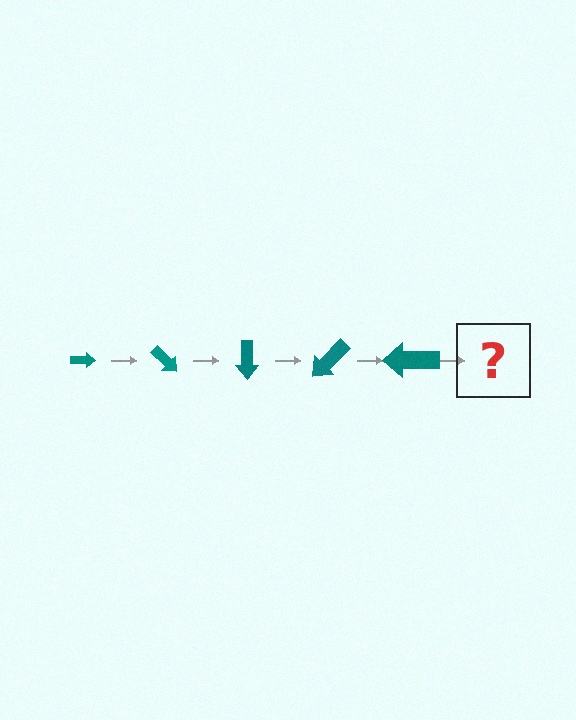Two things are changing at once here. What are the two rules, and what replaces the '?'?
The two rules are that the arrow grows larger each step and it rotates 45 degrees each step. The '?' should be an arrow, larger than the previous one and rotated 225 degrees from the start.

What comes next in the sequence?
The next element should be an arrow, larger than the previous one and rotated 225 degrees from the start.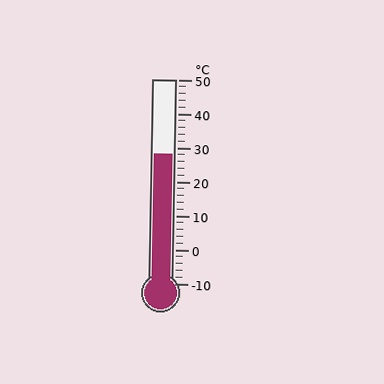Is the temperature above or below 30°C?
The temperature is below 30°C.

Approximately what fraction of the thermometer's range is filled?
The thermometer is filled to approximately 65% of its range.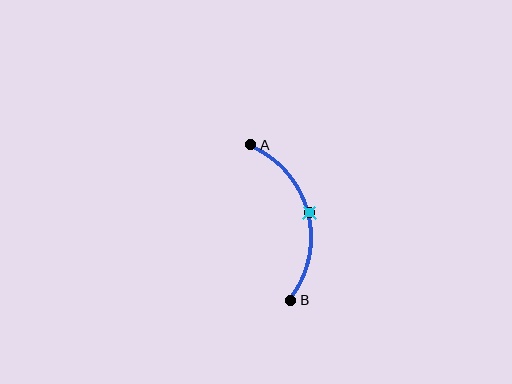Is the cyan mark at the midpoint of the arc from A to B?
Yes. The cyan mark lies on the arc at equal arc-length from both A and B — it is the arc midpoint.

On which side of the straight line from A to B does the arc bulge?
The arc bulges to the right of the straight line connecting A and B.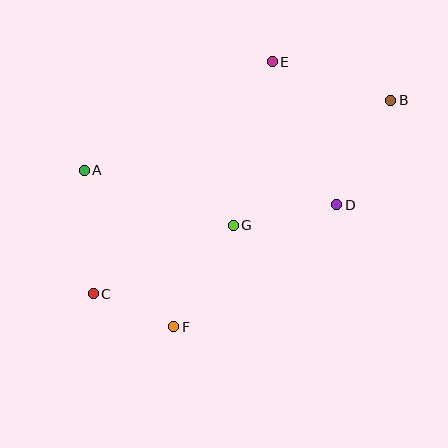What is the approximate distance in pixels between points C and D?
The distance between C and D is approximately 259 pixels.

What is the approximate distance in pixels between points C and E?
The distance between C and E is approximately 293 pixels.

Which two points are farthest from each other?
Points B and C are farthest from each other.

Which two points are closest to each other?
Points C and F are closest to each other.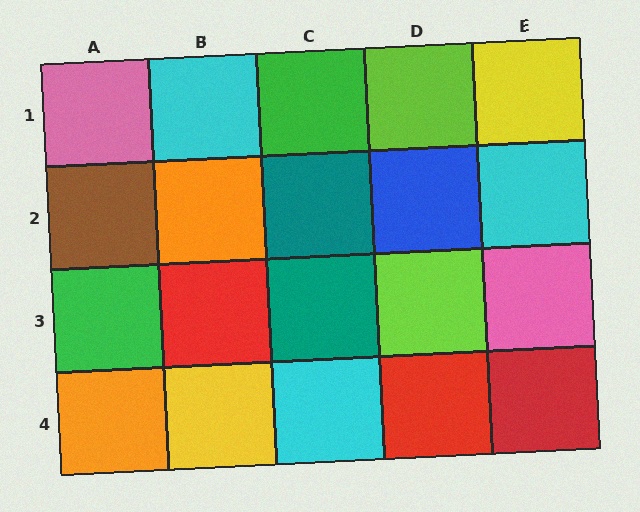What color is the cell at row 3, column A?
Green.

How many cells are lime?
2 cells are lime.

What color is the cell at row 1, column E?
Yellow.